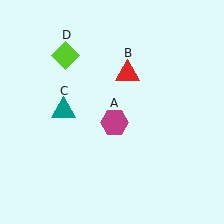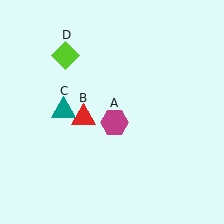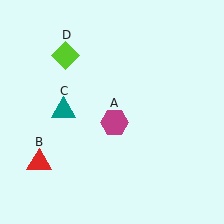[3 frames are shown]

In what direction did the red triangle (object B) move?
The red triangle (object B) moved down and to the left.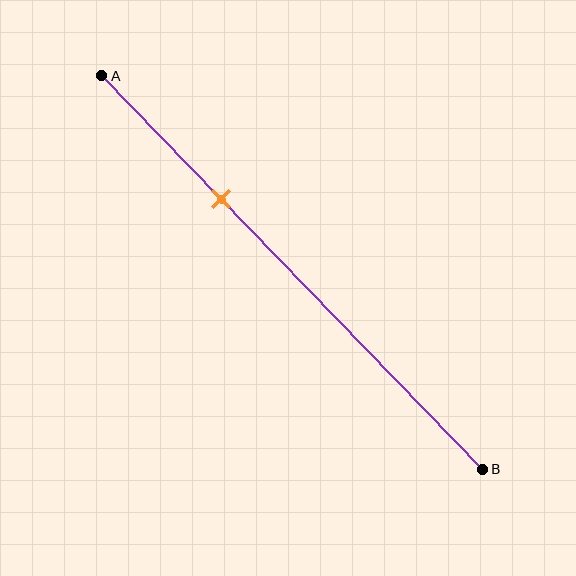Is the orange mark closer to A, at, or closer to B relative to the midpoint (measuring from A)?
The orange mark is closer to point A than the midpoint of segment AB.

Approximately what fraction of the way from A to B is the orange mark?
The orange mark is approximately 30% of the way from A to B.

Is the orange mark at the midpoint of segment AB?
No, the mark is at about 30% from A, not at the 50% midpoint.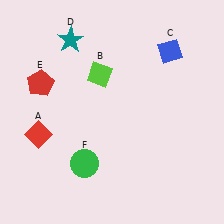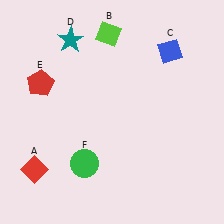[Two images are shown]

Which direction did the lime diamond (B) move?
The lime diamond (B) moved up.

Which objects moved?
The objects that moved are: the red diamond (A), the lime diamond (B).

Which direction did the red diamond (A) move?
The red diamond (A) moved down.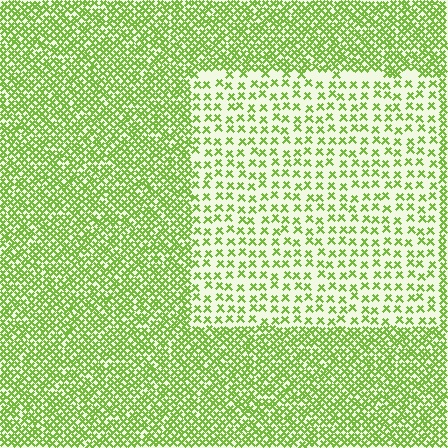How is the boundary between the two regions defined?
The boundary is defined by a change in element density (approximately 2.5x ratio). All elements are the same color, size, and shape.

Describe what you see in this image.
The image contains small lime elements arranged at two different densities. A rectangle-shaped region is visible where the elements are less densely packed than the surrounding area.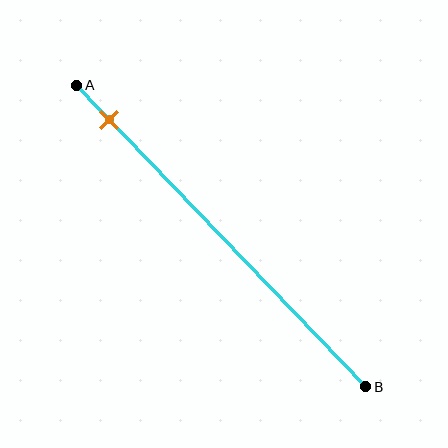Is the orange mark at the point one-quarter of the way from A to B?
No, the mark is at about 10% from A, not at the 25% one-quarter point.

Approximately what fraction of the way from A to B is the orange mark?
The orange mark is approximately 10% of the way from A to B.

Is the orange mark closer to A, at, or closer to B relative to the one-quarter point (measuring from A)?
The orange mark is closer to point A than the one-quarter point of segment AB.